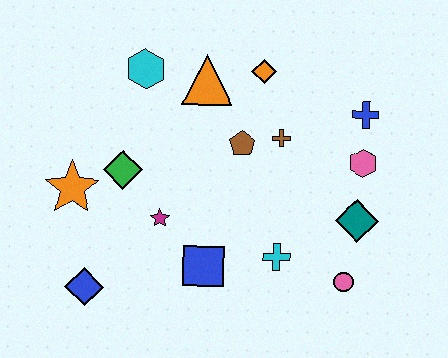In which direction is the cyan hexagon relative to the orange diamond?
The cyan hexagon is to the left of the orange diamond.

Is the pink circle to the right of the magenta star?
Yes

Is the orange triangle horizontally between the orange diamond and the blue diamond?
Yes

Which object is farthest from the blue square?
The blue cross is farthest from the blue square.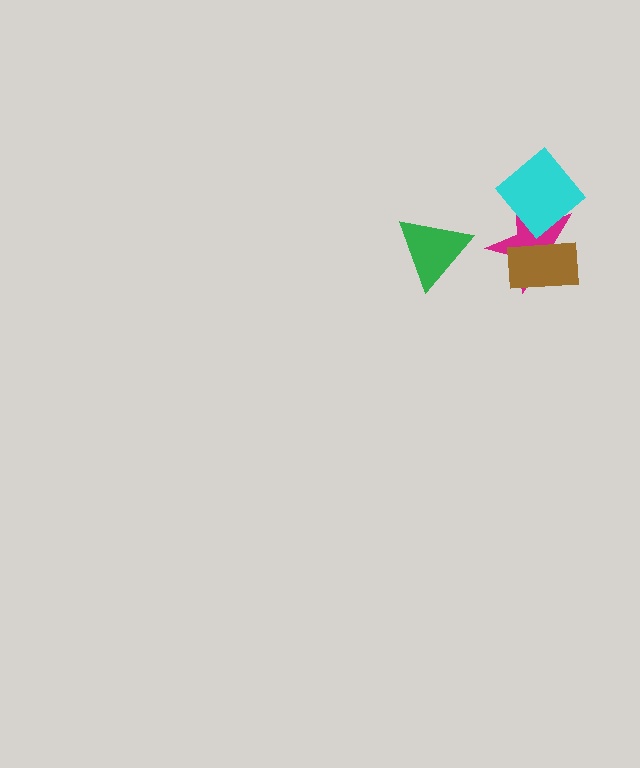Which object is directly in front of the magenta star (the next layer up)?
The brown rectangle is directly in front of the magenta star.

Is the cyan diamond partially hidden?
No, no other shape covers it.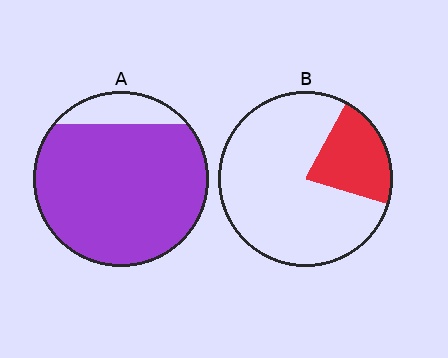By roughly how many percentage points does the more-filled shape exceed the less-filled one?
By roughly 65 percentage points (A over B).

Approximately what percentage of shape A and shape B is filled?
A is approximately 85% and B is approximately 20%.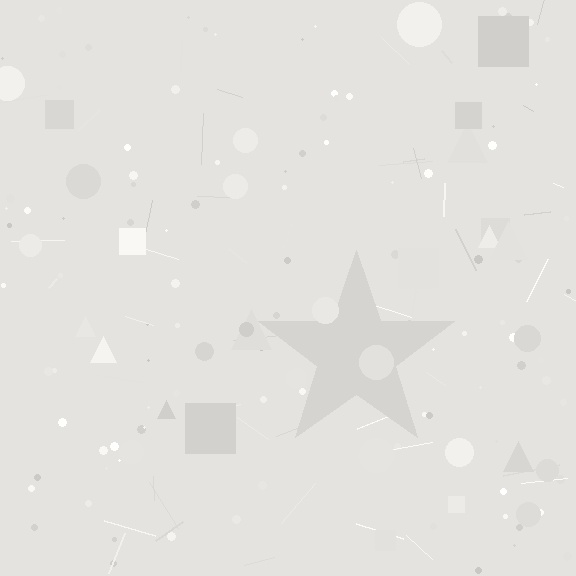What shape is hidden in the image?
A star is hidden in the image.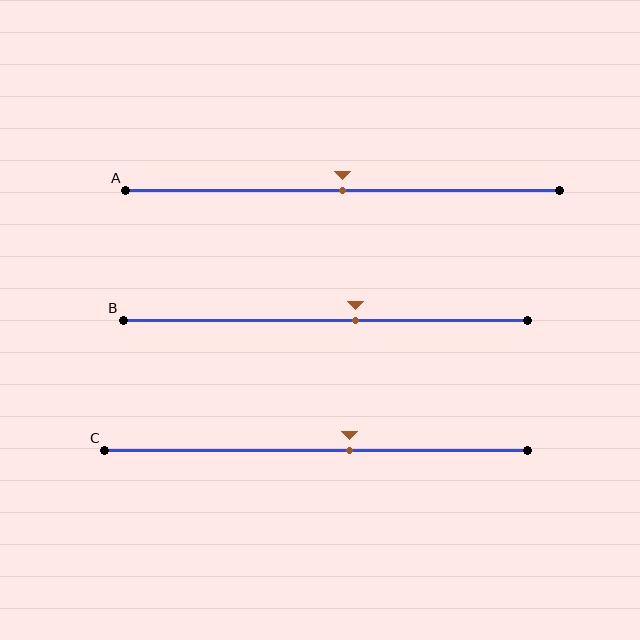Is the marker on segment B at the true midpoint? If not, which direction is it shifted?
No, the marker on segment B is shifted to the right by about 8% of the segment length.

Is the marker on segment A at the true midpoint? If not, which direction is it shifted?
Yes, the marker on segment A is at the true midpoint.